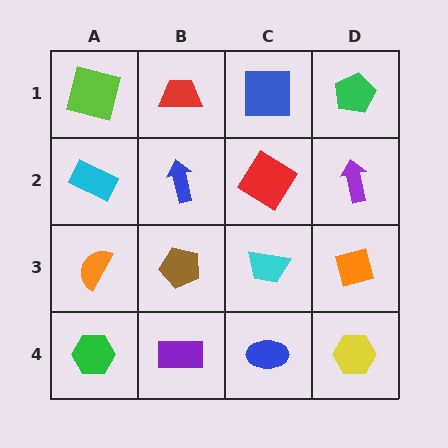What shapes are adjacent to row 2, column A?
A lime square (row 1, column A), an orange semicircle (row 3, column A), a blue arrow (row 2, column B).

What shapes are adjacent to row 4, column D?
An orange square (row 3, column D), a blue ellipse (row 4, column C).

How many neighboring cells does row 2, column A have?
3.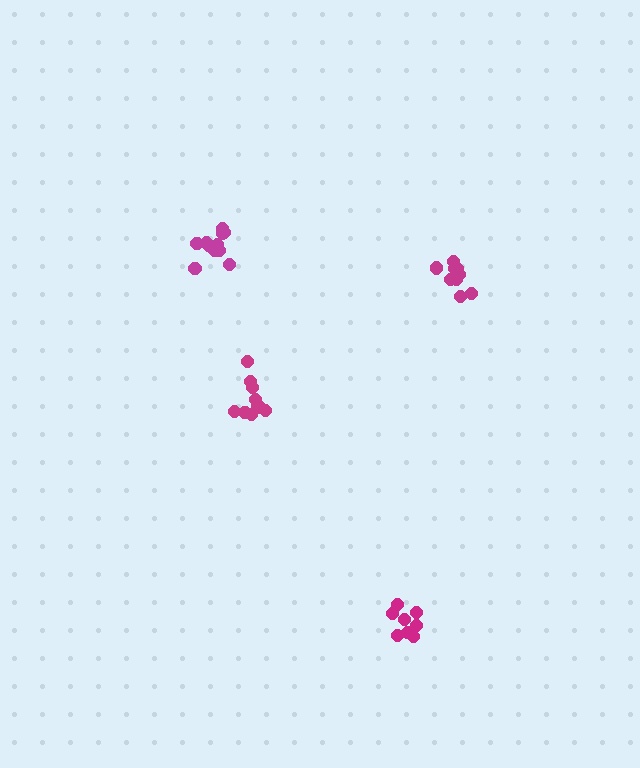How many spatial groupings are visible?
There are 4 spatial groupings.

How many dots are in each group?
Group 1: 10 dots, Group 2: 8 dots, Group 3: 12 dots, Group 4: 9 dots (39 total).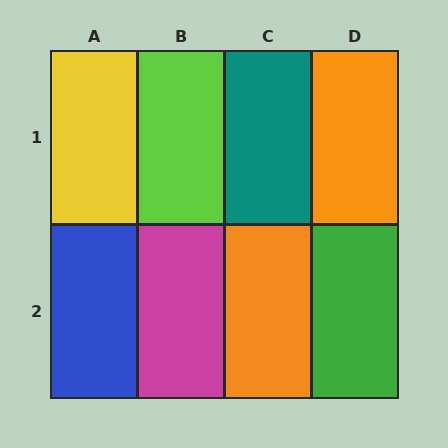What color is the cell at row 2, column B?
Magenta.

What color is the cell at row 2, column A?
Blue.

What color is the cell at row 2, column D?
Green.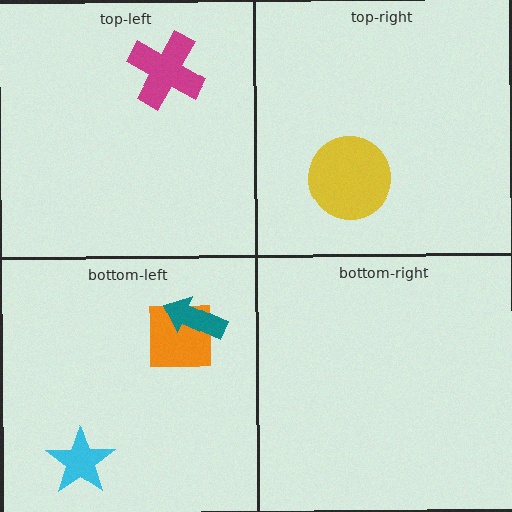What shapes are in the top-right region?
The yellow circle.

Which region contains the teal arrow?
The bottom-left region.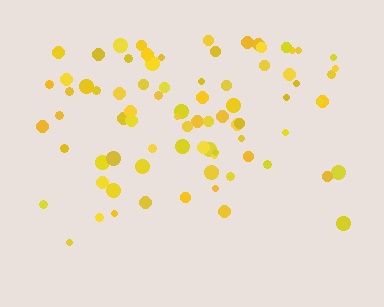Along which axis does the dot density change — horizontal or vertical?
Vertical.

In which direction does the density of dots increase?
From bottom to top, with the top side densest.